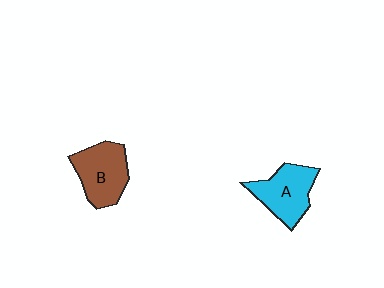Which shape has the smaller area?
Shape A (cyan).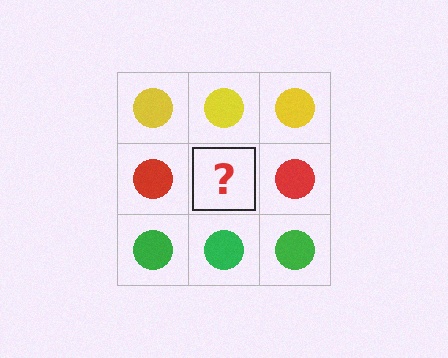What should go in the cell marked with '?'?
The missing cell should contain a red circle.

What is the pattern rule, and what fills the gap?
The rule is that each row has a consistent color. The gap should be filled with a red circle.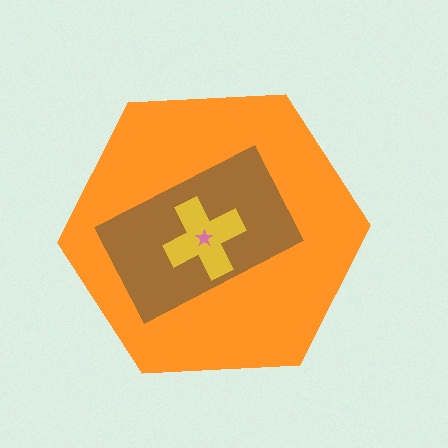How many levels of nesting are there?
4.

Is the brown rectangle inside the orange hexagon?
Yes.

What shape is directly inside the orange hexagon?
The brown rectangle.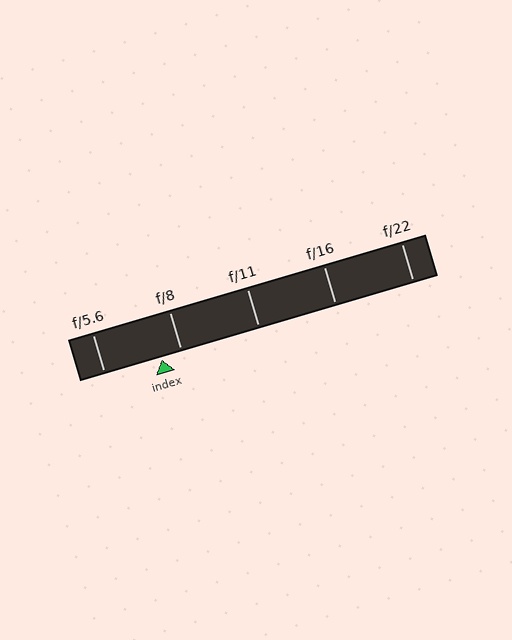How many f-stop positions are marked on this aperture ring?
There are 5 f-stop positions marked.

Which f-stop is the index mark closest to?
The index mark is closest to f/8.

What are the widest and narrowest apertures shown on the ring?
The widest aperture shown is f/5.6 and the narrowest is f/22.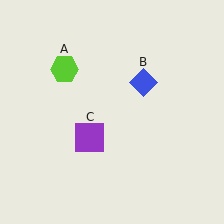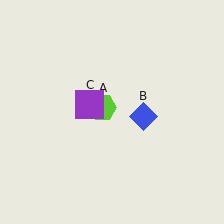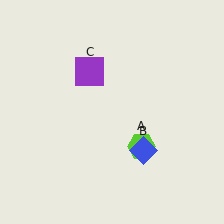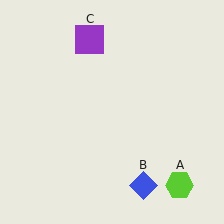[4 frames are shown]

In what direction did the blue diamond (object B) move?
The blue diamond (object B) moved down.